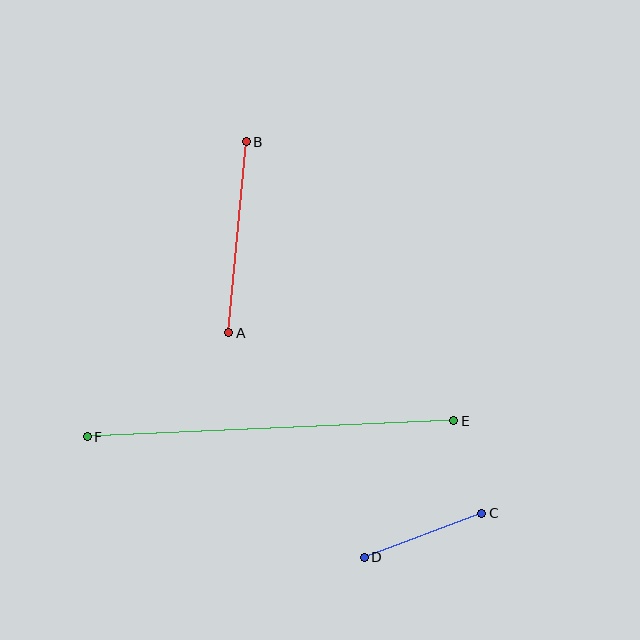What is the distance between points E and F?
The distance is approximately 367 pixels.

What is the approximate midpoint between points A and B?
The midpoint is at approximately (238, 237) pixels.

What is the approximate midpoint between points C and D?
The midpoint is at approximately (423, 535) pixels.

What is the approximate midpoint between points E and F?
The midpoint is at approximately (270, 429) pixels.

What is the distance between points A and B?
The distance is approximately 192 pixels.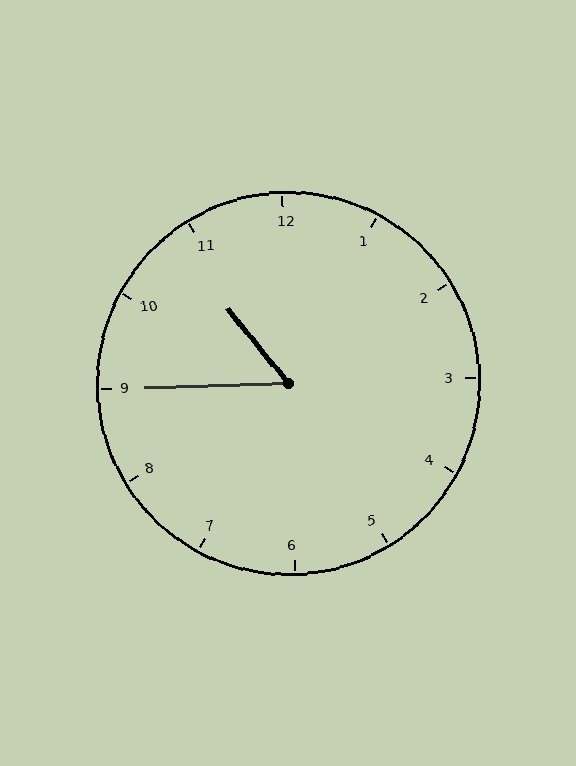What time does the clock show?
10:45.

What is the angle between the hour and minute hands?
Approximately 52 degrees.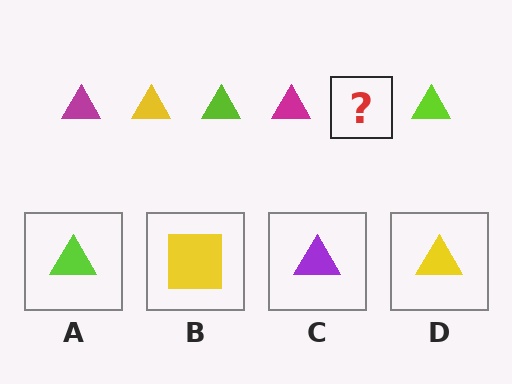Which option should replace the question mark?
Option D.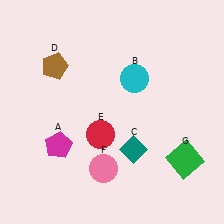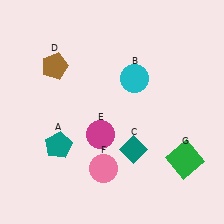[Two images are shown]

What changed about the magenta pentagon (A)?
In Image 1, A is magenta. In Image 2, it changed to teal.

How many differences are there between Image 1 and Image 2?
There are 2 differences between the two images.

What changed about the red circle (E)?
In Image 1, E is red. In Image 2, it changed to magenta.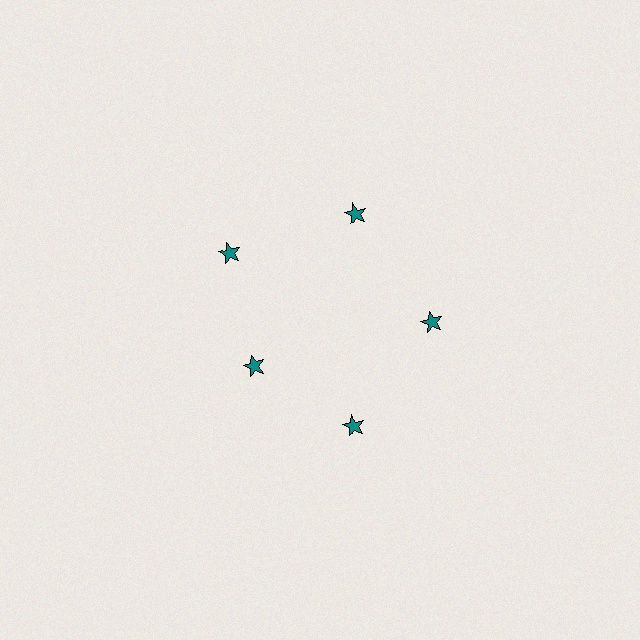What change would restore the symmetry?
The symmetry would be restored by moving it outward, back onto the ring so that all 5 stars sit at equal angles and equal distance from the center.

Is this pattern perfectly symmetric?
No. The 5 teal stars are arranged in a ring, but one element near the 8 o'clock position is pulled inward toward the center, breaking the 5-fold rotational symmetry.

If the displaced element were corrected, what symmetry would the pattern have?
It would have 5-fold rotational symmetry — the pattern would map onto itself every 72 degrees.